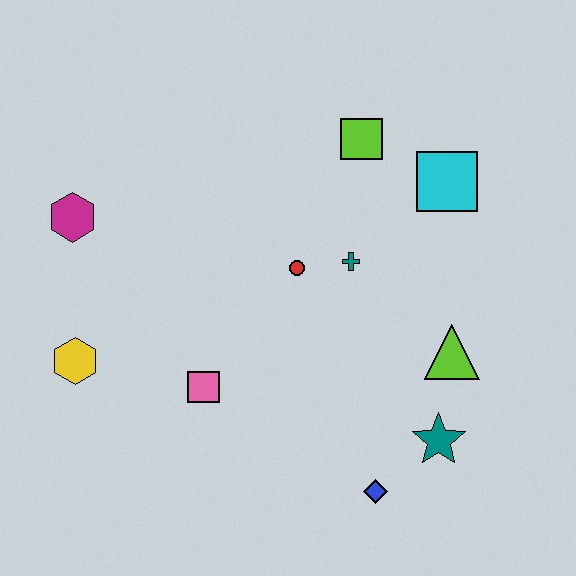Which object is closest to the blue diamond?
The teal star is closest to the blue diamond.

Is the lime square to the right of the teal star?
No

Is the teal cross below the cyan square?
Yes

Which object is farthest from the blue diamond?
The magenta hexagon is farthest from the blue diamond.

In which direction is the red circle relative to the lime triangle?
The red circle is to the left of the lime triangle.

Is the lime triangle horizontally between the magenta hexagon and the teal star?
No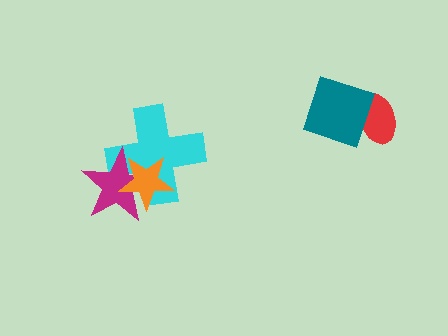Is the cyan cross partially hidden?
Yes, it is partially covered by another shape.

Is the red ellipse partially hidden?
Yes, it is partially covered by another shape.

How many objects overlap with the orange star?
2 objects overlap with the orange star.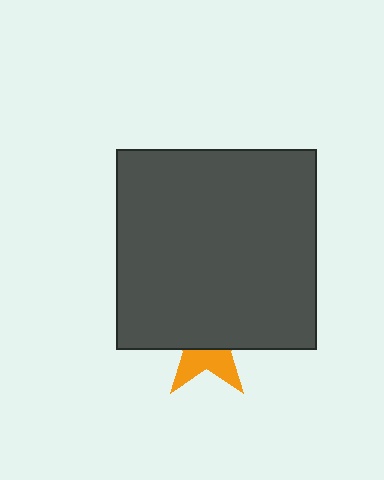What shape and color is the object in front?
The object in front is a dark gray square.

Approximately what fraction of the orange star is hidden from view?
Roughly 63% of the orange star is hidden behind the dark gray square.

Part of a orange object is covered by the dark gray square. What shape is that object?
It is a star.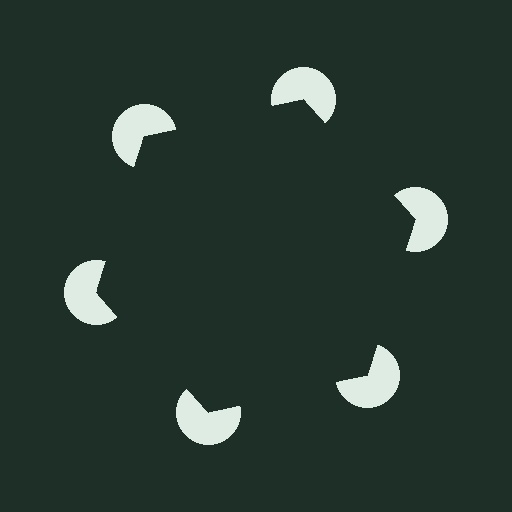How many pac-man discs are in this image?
There are 6 — one at each vertex of the illusory hexagon.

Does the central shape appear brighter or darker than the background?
It typically appears slightly darker than the background, even though no actual brightness change is drawn.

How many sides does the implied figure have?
6 sides.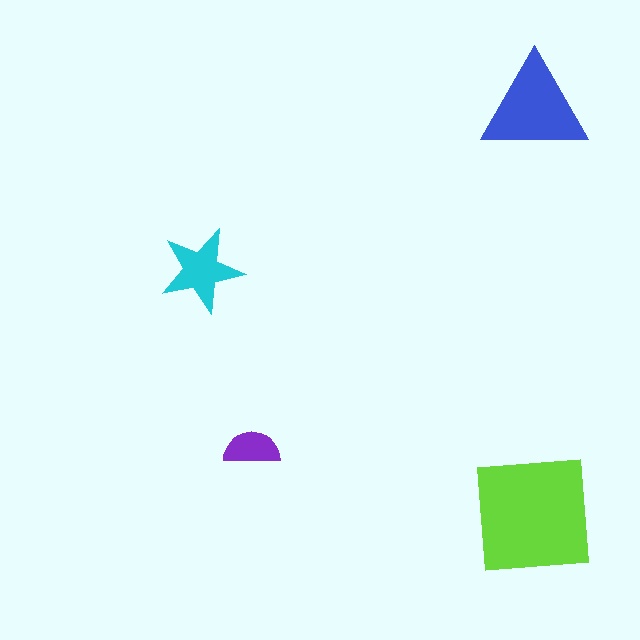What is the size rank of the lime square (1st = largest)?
1st.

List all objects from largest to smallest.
The lime square, the blue triangle, the cyan star, the purple semicircle.